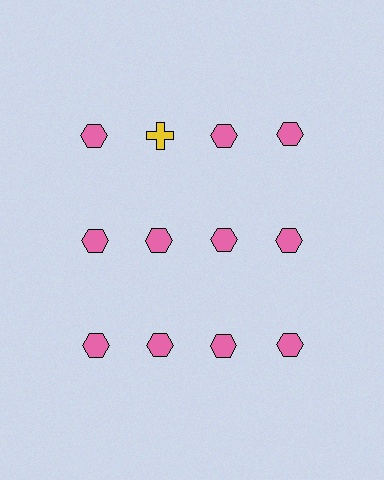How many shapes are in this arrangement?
There are 12 shapes arranged in a grid pattern.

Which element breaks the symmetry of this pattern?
The yellow cross in the top row, second from left column breaks the symmetry. All other shapes are pink hexagons.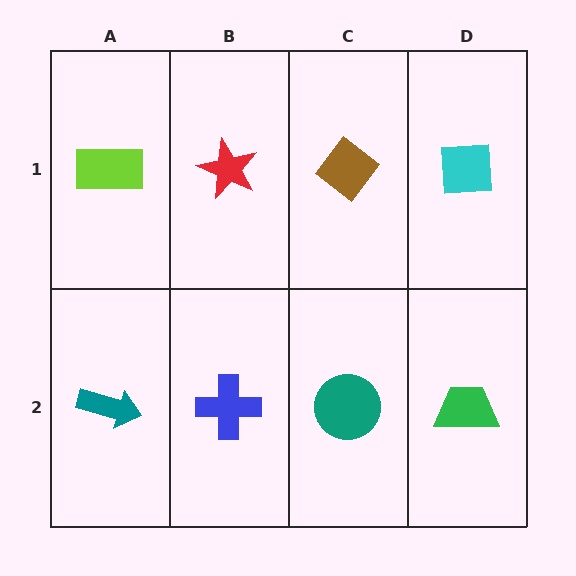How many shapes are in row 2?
4 shapes.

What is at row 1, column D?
A cyan square.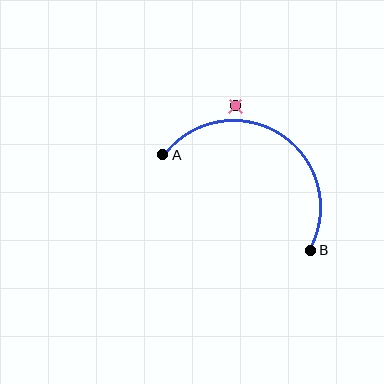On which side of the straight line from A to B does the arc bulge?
The arc bulges above the straight line connecting A and B.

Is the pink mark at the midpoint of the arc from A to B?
No — the pink mark does not lie on the arc at all. It sits slightly outside the curve.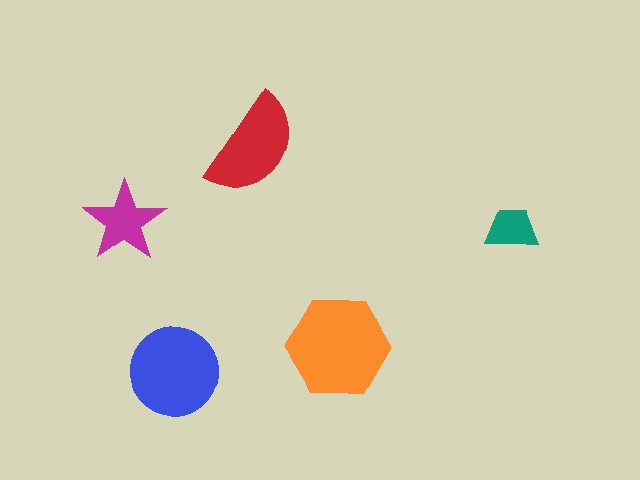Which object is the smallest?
The teal trapezoid.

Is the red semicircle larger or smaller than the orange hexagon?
Smaller.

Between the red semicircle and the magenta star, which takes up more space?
The red semicircle.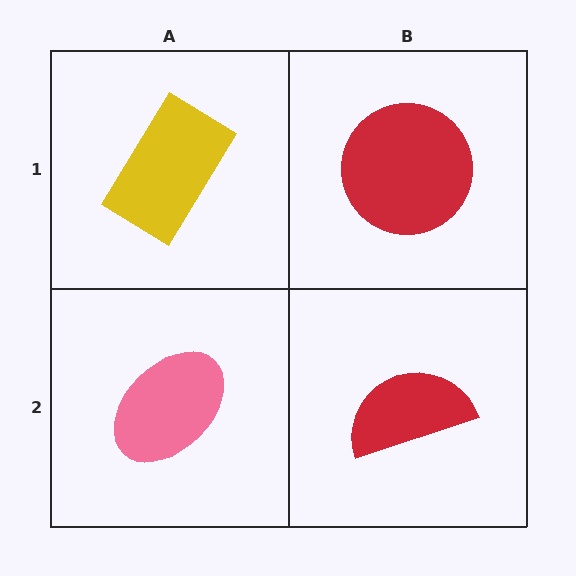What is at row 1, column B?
A red circle.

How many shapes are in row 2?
2 shapes.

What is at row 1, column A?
A yellow rectangle.